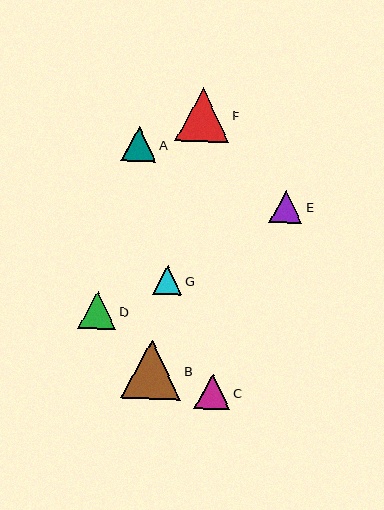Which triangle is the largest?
Triangle B is the largest with a size of approximately 59 pixels.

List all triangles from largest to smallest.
From largest to smallest: B, F, D, C, A, E, G.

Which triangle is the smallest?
Triangle G is the smallest with a size of approximately 29 pixels.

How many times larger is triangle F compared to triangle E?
Triangle F is approximately 1.6 times the size of triangle E.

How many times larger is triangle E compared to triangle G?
Triangle E is approximately 1.1 times the size of triangle G.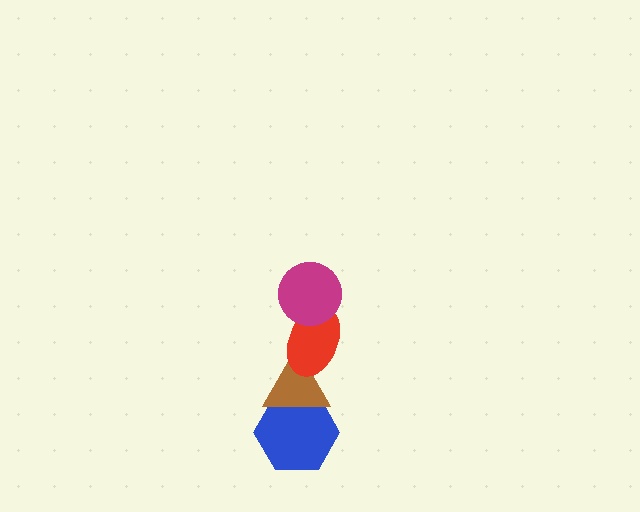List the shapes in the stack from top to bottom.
From top to bottom: the magenta circle, the red ellipse, the brown triangle, the blue hexagon.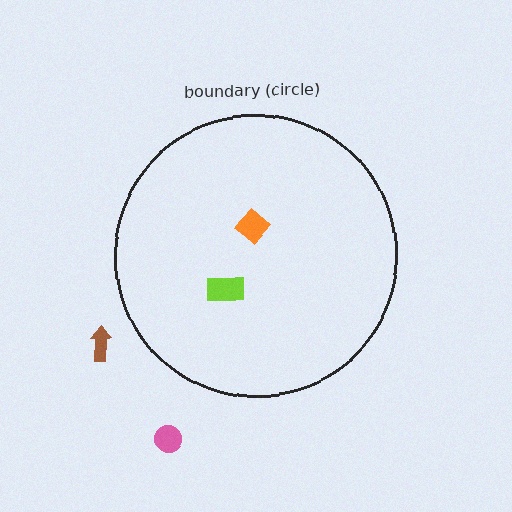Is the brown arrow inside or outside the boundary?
Outside.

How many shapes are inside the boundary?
2 inside, 2 outside.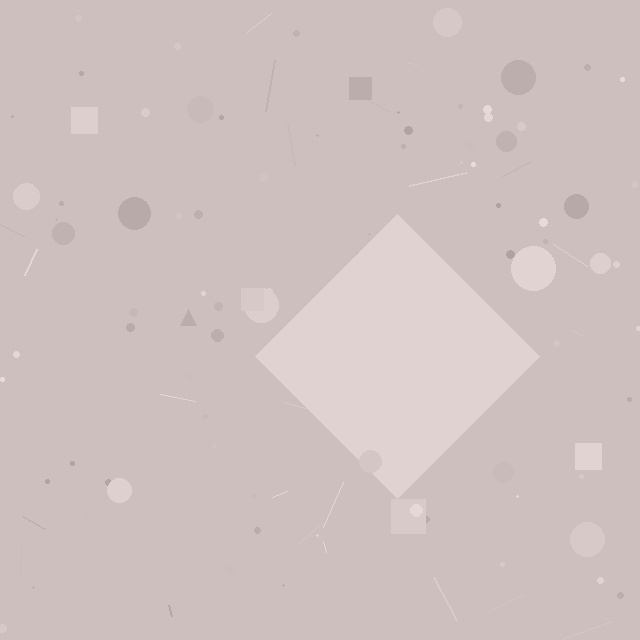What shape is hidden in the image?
A diamond is hidden in the image.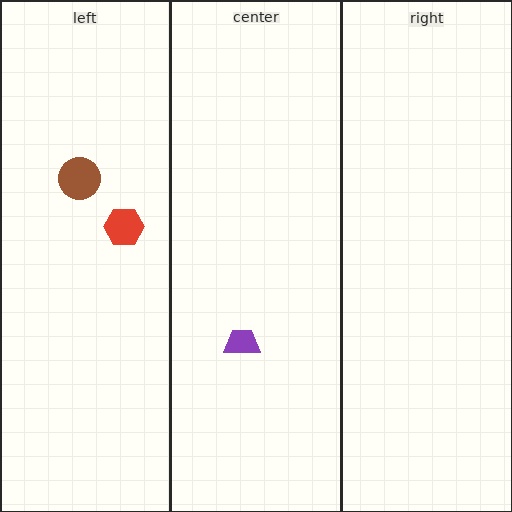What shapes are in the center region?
The purple trapezoid.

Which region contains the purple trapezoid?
The center region.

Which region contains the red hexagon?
The left region.